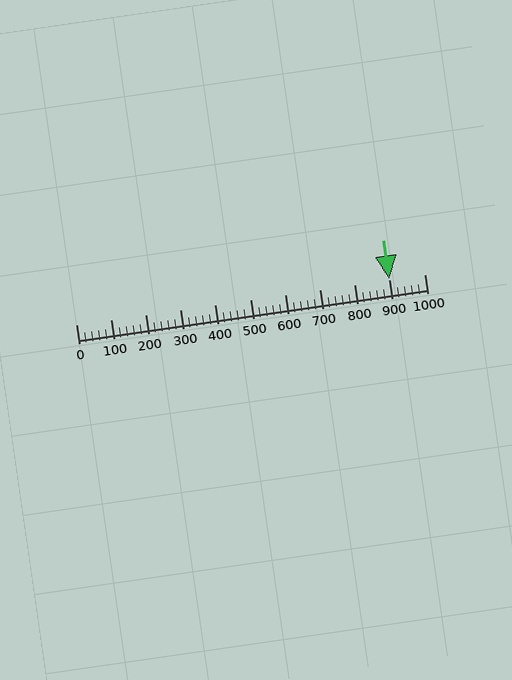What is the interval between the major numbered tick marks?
The major tick marks are spaced 100 units apart.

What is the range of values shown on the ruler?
The ruler shows values from 0 to 1000.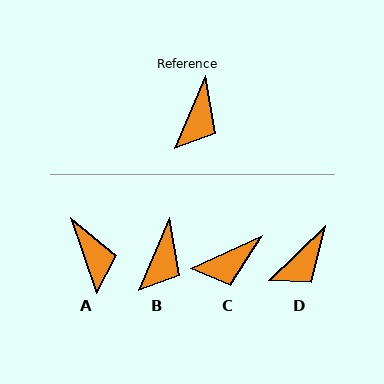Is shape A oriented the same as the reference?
No, it is off by about 41 degrees.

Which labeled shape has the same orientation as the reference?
B.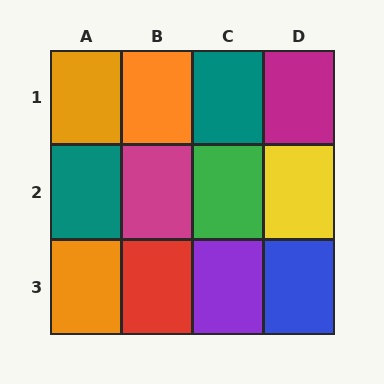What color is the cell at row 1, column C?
Teal.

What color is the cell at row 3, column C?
Purple.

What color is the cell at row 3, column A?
Orange.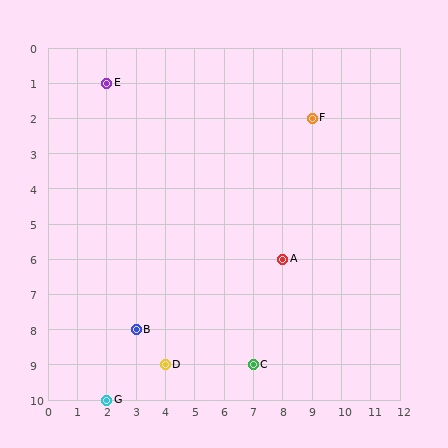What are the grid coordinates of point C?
Point C is at grid coordinates (7, 9).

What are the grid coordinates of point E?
Point E is at grid coordinates (2, 1).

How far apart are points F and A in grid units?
Points F and A are 1 column and 4 rows apart (about 4.1 grid units diagonally).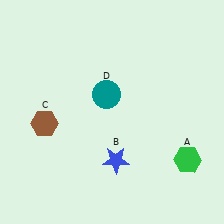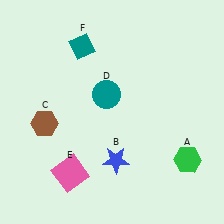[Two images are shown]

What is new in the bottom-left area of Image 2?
A pink square (E) was added in the bottom-left area of Image 2.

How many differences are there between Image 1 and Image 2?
There are 2 differences between the two images.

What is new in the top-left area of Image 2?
A teal diamond (F) was added in the top-left area of Image 2.